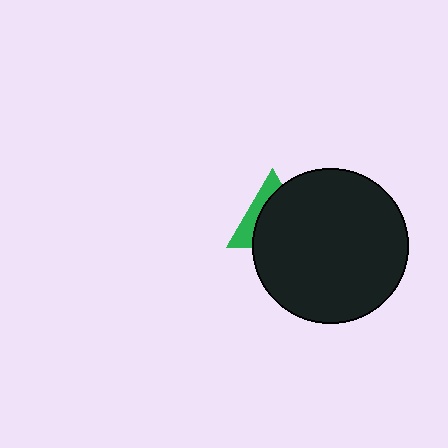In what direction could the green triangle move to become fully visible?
The green triangle could move toward the upper-left. That would shift it out from behind the black circle entirely.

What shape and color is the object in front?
The object in front is a black circle.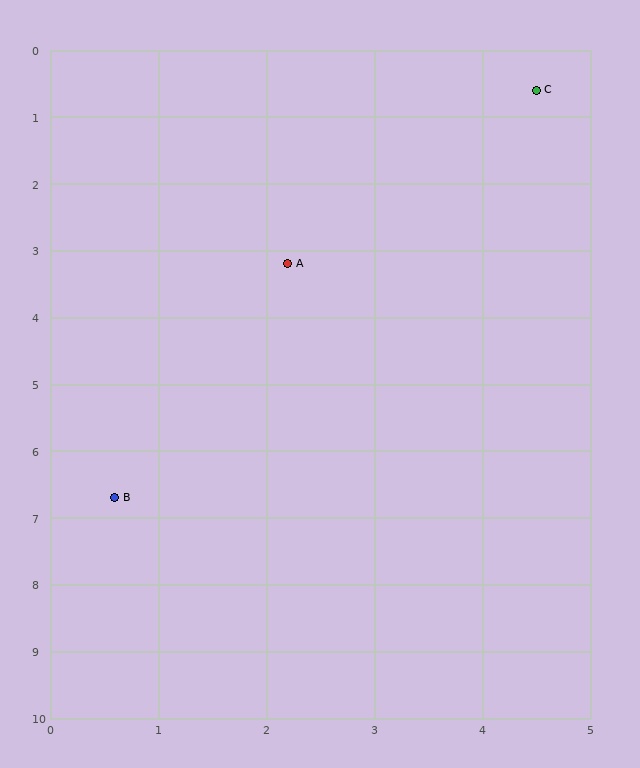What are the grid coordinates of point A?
Point A is at approximately (2.2, 3.2).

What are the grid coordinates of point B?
Point B is at approximately (0.6, 6.7).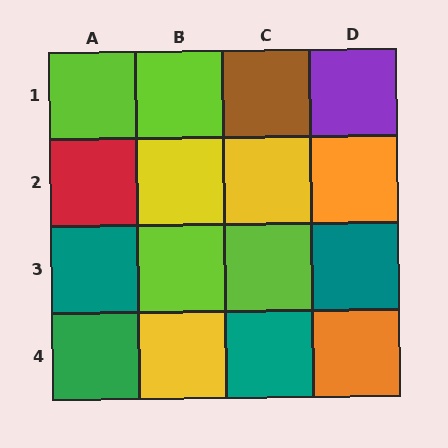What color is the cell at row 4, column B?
Yellow.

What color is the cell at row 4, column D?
Orange.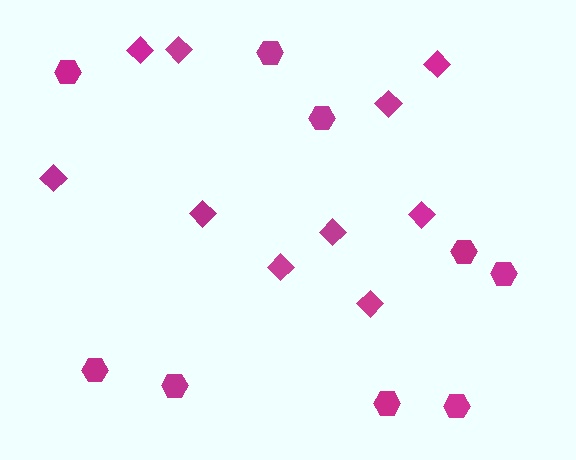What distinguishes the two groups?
There are 2 groups: one group of diamonds (10) and one group of hexagons (9).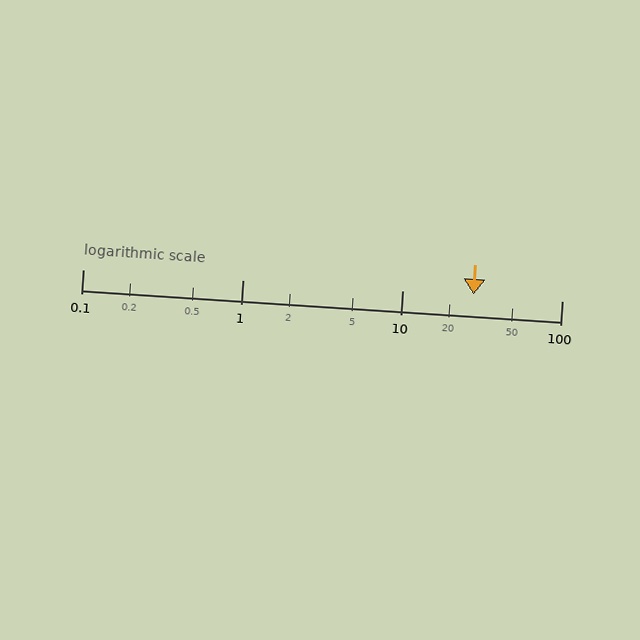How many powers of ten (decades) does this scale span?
The scale spans 3 decades, from 0.1 to 100.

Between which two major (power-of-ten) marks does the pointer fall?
The pointer is between 10 and 100.